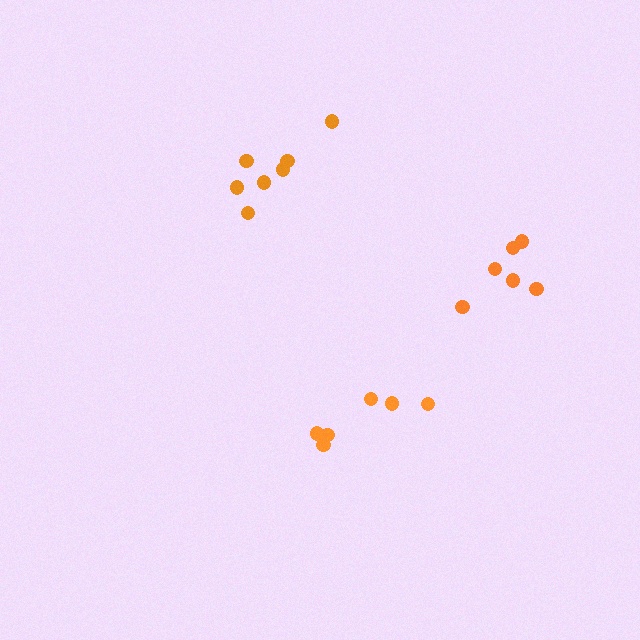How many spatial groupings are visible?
There are 3 spatial groupings.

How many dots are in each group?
Group 1: 7 dots, Group 2: 6 dots, Group 3: 6 dots (19 total).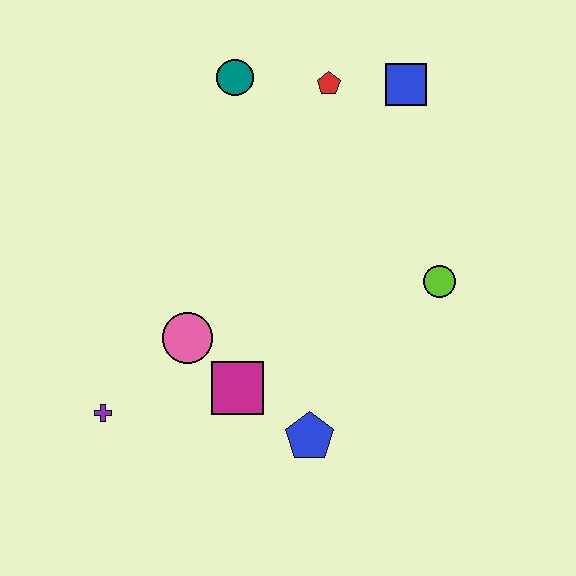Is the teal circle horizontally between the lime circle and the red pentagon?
No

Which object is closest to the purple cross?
The pink circle is closest to the purple cross.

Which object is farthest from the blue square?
The purple cross is farthest from the blue square.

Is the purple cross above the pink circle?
No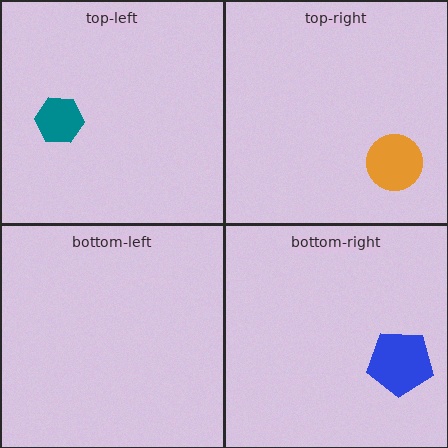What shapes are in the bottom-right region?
The blue pentagon.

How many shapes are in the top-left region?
1.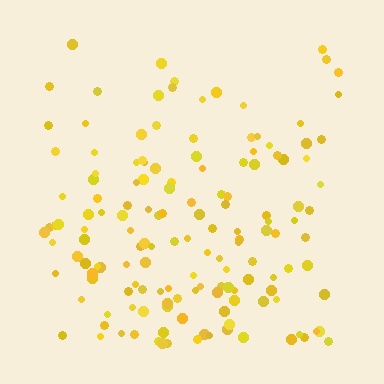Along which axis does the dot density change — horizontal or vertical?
Vertical.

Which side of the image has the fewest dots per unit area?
The top.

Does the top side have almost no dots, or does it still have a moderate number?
Still a moderate number, just noticeably fewer than the bottom.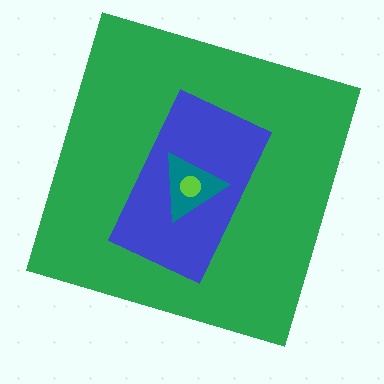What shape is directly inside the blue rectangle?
The teal triangle.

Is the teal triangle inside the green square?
Yes.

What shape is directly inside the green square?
The blue rectangle.